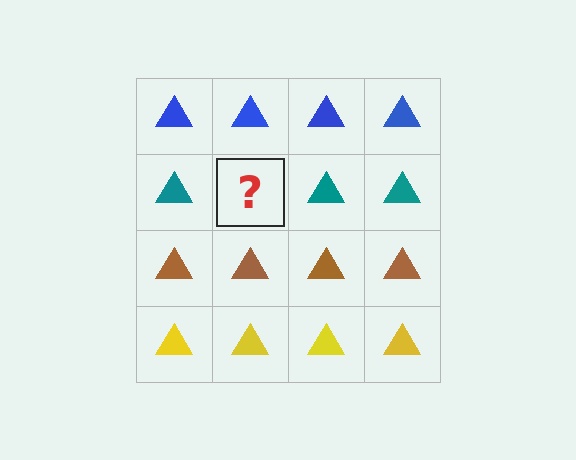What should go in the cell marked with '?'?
The missing cell should contain a teal triangle.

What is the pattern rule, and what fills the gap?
The rule is that each row has a consistent color. The gap should be filled with a teal triangle.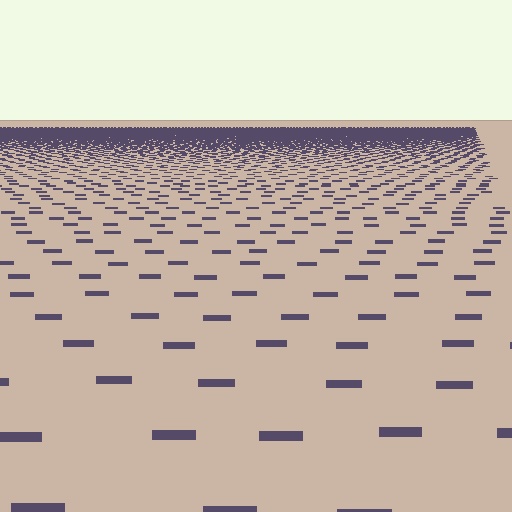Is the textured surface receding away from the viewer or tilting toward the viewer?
The surface is receding away from the viewer. Texture elements get smaller and denser toward the top.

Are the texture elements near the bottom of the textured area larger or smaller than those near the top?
Larger. Near the bottom, elements are closer to the viewer and appear at a bigger on-screen size.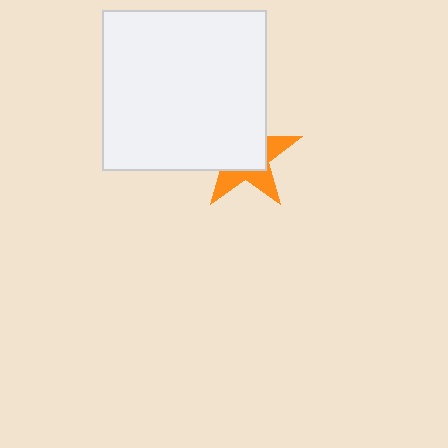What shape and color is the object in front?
The object in front is a white rectangle.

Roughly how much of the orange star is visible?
A small part of it is visible (roughly 39%).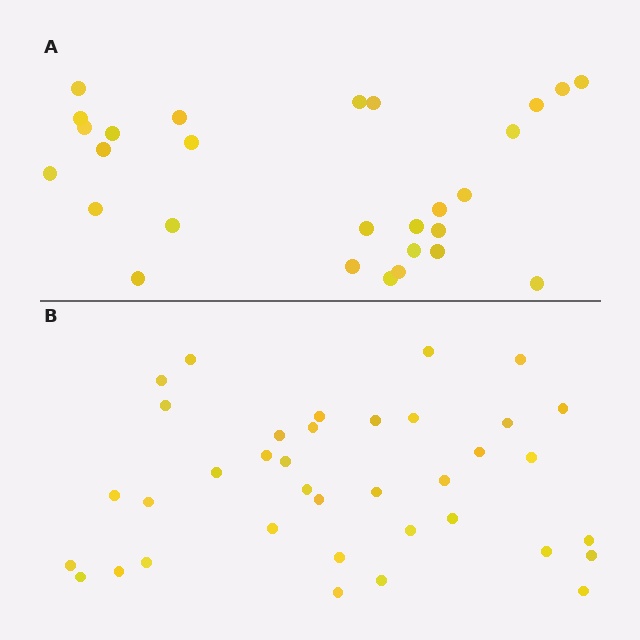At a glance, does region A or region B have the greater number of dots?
Region B (the bottom region) has more dots.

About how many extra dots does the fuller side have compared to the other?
Region B has roughly 8 or so more dots than region A.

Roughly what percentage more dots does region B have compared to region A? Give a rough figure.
About 30% more.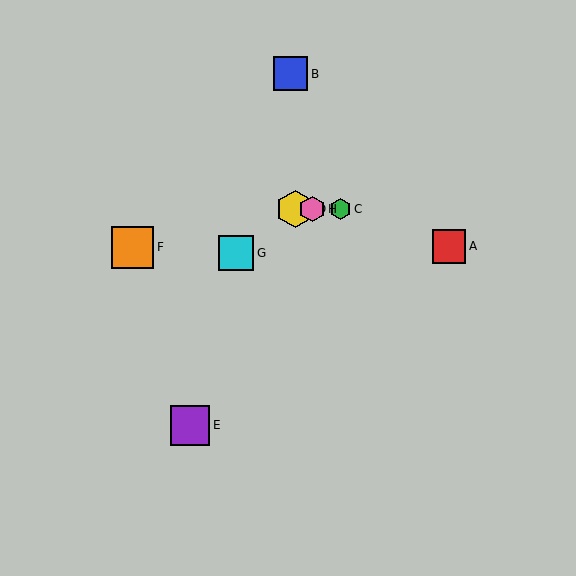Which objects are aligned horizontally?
Objects C, D, H are aligned horizontally.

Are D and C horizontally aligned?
Yes, both are at y≈209.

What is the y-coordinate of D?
Object D is at y≈209.